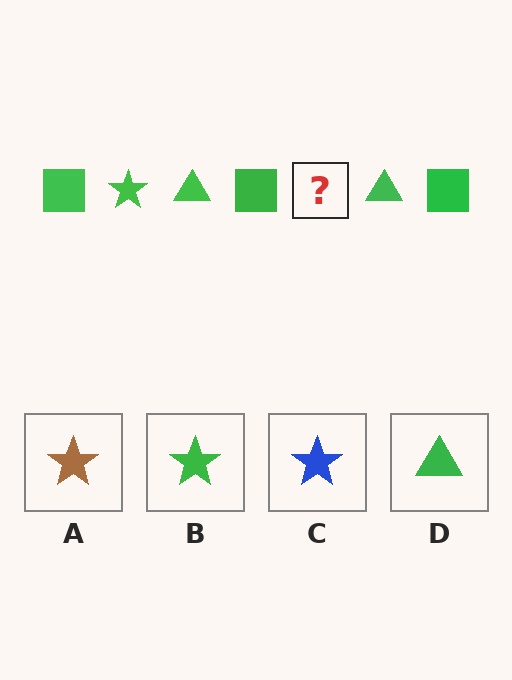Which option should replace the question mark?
Option B.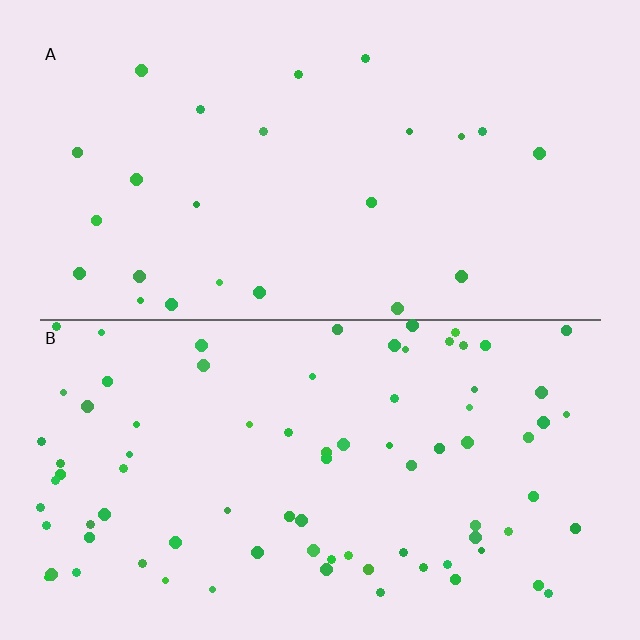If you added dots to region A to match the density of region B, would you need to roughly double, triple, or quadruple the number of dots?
Approximately triple.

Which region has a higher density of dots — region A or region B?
B (the bottom).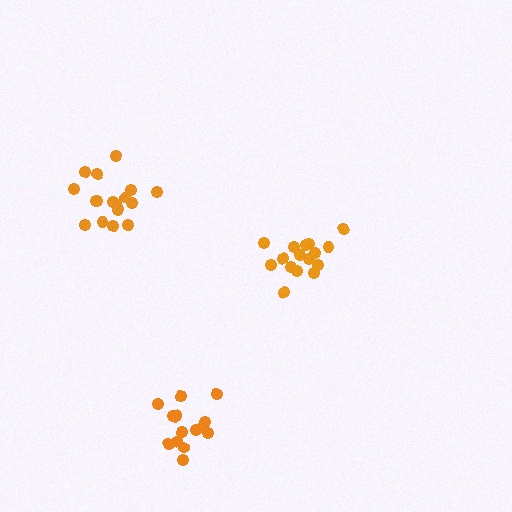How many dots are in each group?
Group 1: 15 dots, Group 2: 17 dots, Group 3: 16 dots (48 total).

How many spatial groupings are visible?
There are 3 spatial groupings.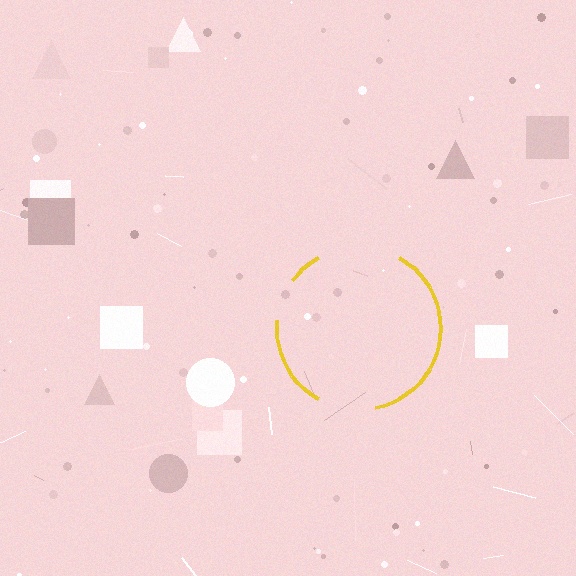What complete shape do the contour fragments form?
The contour fragments form a circle.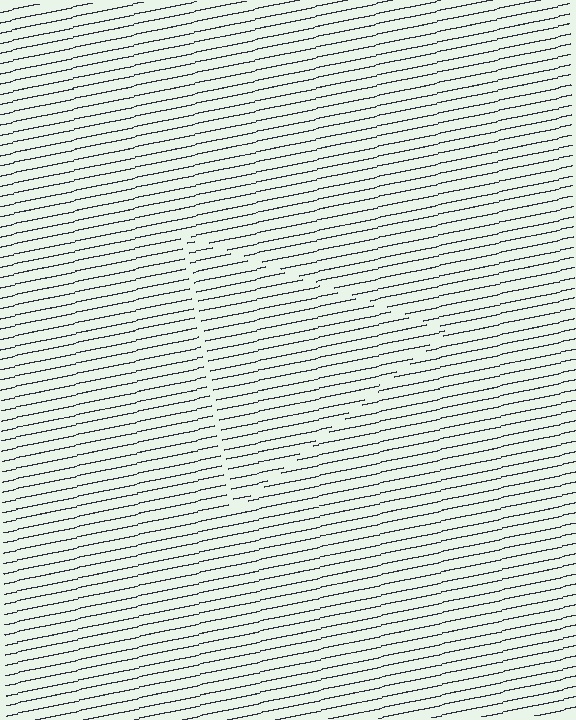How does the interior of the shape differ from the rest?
The interior of the shape contains the same grating, shifted by half a period — the contour is defined by the phase discontinuity where line-ends from the inner and outer gratings abut.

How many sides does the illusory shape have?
3 sides — the line-ends trace a triangle.